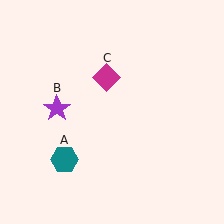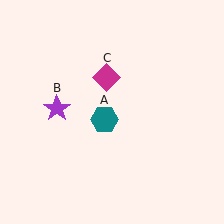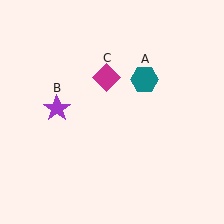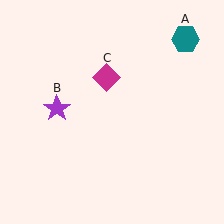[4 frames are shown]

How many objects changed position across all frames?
1 object changed position: teal hexagon (object A).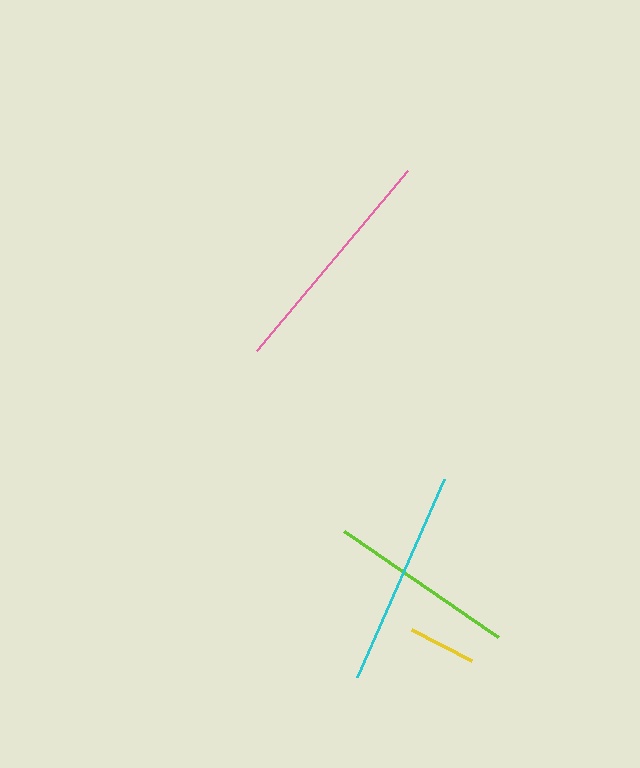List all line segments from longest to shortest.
From longest to shortest: pink, cyan, lime, yellow.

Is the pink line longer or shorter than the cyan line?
The pink line is longer than the cyan line.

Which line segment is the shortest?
The yellow line is the shortest at approximately 68 pixels.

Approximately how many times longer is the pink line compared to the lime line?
The pink line is approximately 1.3 times the length of the lime line.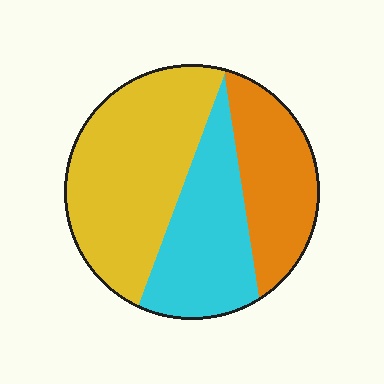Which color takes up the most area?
Yellow, at roughly 45%.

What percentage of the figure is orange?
Orange takes up about one quarter (1/4) of the figure.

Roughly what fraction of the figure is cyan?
Cyan takes up about one third (1/3) of the figure.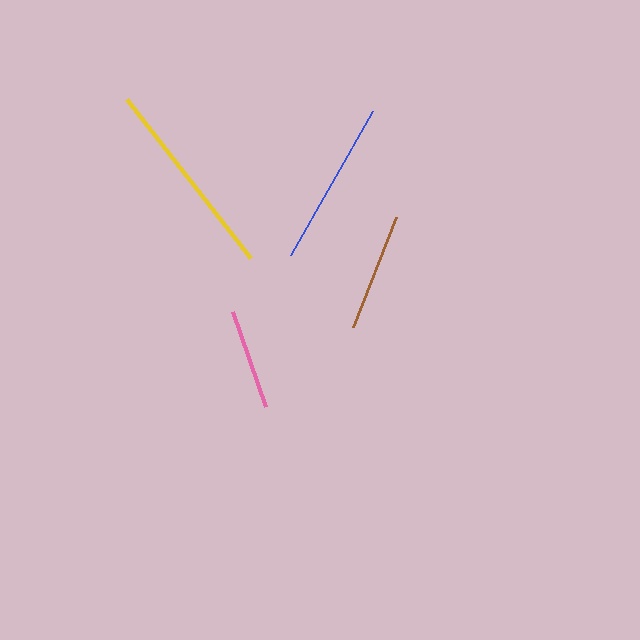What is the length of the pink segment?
The pink segment is approximately 101 pixels long.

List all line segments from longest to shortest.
From longest to shortest: yellow, blue, brown, pink.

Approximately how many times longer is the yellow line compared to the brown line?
The yellow line is approximately 1.7 times the length of the brown line.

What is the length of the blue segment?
The blue segment is approximately 166 pixels long.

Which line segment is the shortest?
The pink line is the shortest at approximately 101 pixels.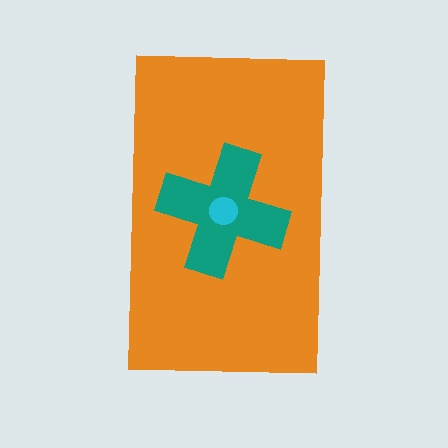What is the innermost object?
The cyan circle.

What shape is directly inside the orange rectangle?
The teal cross.